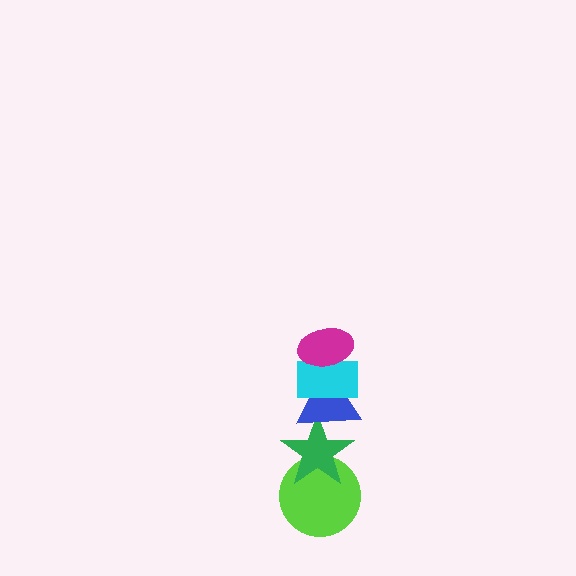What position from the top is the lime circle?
The lime circle is 5th from the top.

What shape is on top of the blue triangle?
The cyan rectangle is on top of the blue triangle.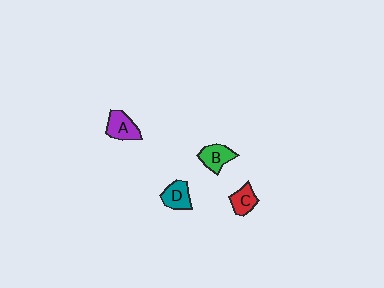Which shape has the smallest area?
Shape C (red).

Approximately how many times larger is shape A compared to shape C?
Approximately 1.2 times.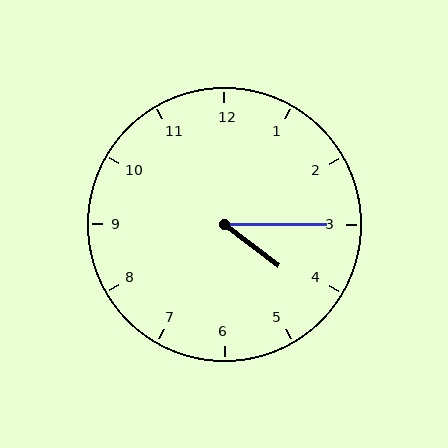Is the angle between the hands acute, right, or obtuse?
It is acute.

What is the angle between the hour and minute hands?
Approximately 38 degrees.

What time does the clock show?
4:15.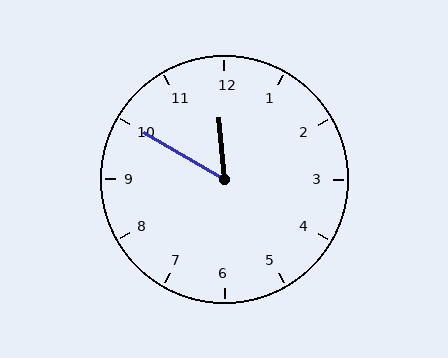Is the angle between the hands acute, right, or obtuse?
It is acute.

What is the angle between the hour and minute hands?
Approximately 55 degrees.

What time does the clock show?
11:50.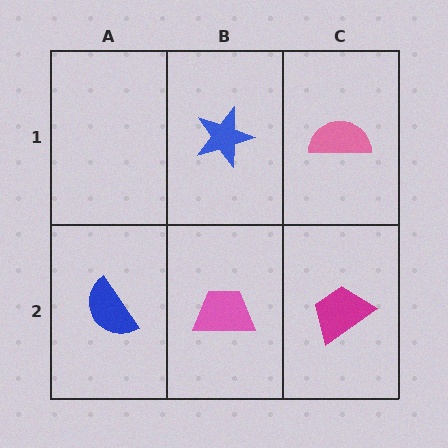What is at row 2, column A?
A blue semicircle.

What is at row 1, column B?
A blue star.